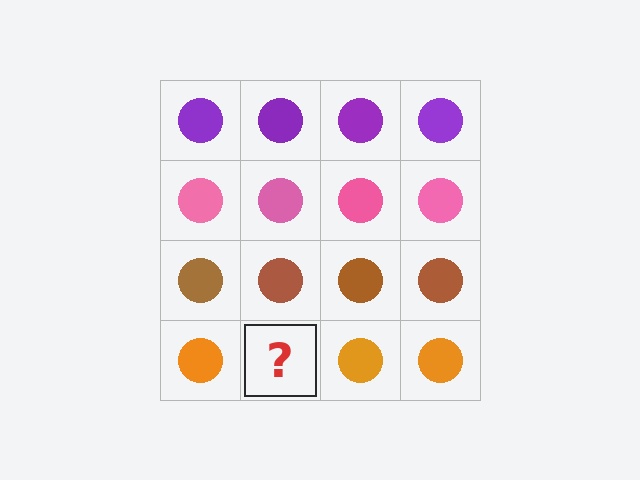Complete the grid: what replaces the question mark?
The question mark should be replaced with an orange circle.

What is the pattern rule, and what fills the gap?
The rule is that each row has a consistent color. The gap should be filled with an orange circle.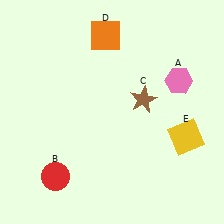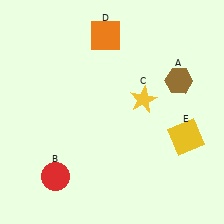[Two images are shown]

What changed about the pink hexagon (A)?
In Image 1, A is pink. In Image 2, it changed to brown.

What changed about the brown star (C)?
In Image 1, C is brown. In Image 2, it changed to yellow.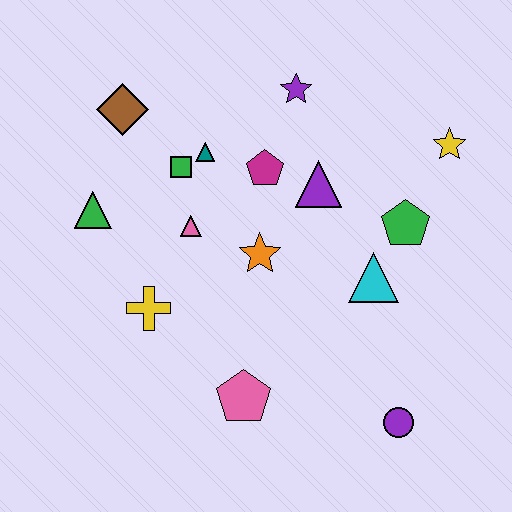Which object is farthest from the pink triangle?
The purple circle is farthest from the pink triangle.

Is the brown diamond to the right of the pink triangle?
No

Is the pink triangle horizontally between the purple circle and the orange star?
No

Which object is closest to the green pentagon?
The cyan triangle is closest to the green pentagon.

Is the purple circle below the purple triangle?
Yes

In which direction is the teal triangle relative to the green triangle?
The teal triangle is to the right of the green triangle.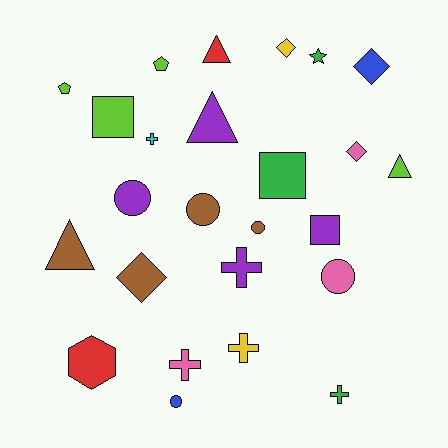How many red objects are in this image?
There are 2 red objects.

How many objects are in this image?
There are 25 objects.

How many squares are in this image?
There are 3 squares.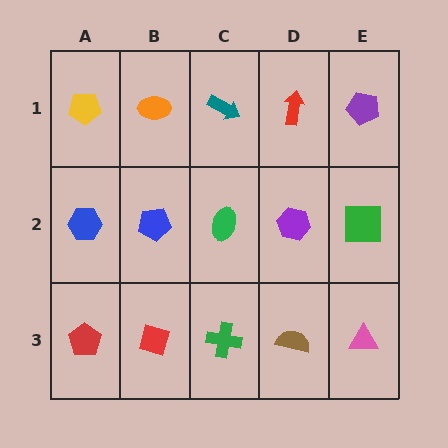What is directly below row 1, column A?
A blue hexagon.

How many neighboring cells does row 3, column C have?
3.